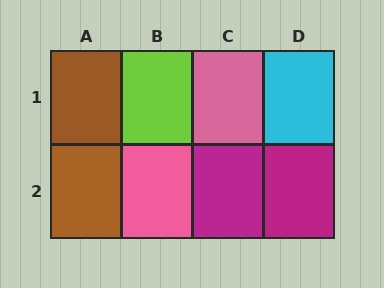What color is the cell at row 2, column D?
Magenta.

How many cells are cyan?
1 cell is cyan.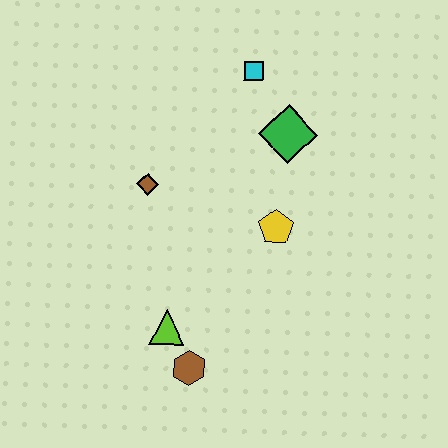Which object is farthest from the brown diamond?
The brown hexagon is farthest from the brown diamond.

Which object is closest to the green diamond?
The cyan square is closest to the green diamond.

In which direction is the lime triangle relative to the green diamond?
The lime triangle is below the green diamond.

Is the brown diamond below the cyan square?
Yes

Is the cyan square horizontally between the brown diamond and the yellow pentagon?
Yes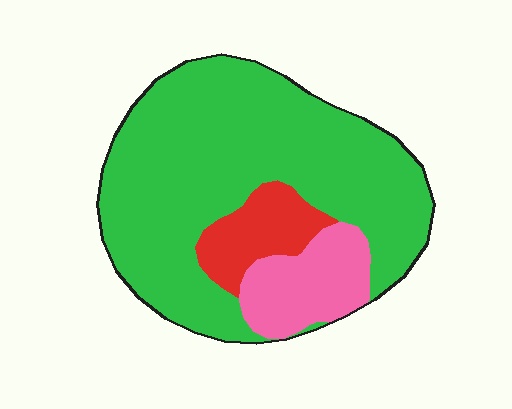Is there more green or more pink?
Green.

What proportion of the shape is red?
Red covers 11% of the shape.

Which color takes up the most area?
Green, at roughly 75%.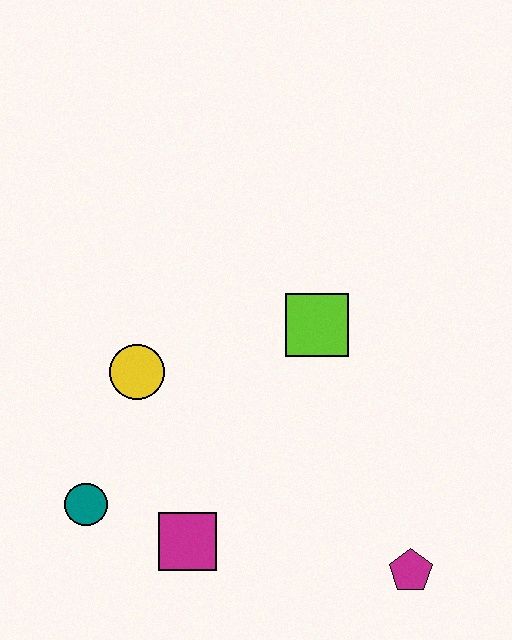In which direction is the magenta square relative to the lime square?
The magenta square is below the lime square.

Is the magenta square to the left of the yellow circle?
No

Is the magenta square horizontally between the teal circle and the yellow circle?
No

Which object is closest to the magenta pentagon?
The magenta square is closest to the magenta pentagon.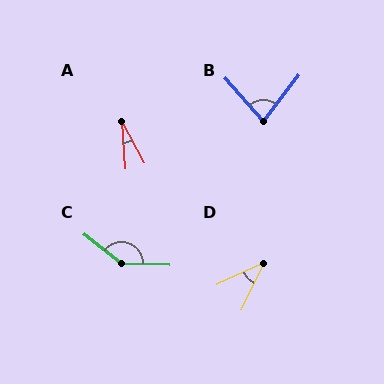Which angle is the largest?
C, at approximately 143 degrees.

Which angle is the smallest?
A, at approximately 24 degrees.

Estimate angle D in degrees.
Approximately 40 degrees.